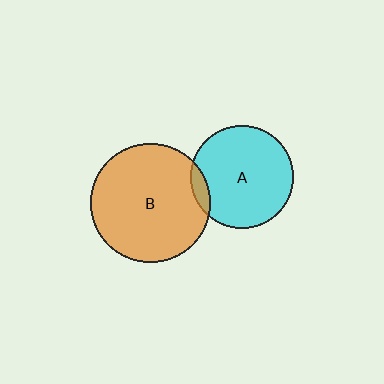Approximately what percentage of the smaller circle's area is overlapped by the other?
Approximately 5%.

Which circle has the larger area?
Circle B (orange).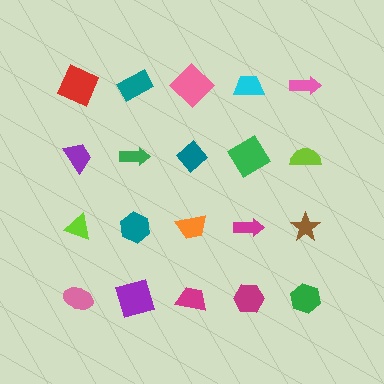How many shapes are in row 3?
5 shapes.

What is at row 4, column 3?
A magenta trapezoid.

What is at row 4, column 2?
A purple square.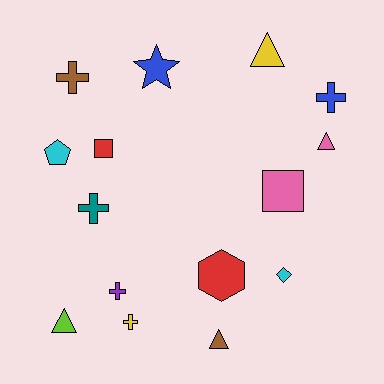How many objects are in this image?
There are 15 objects.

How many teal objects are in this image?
There is 1 teal object.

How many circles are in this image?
There are no circles.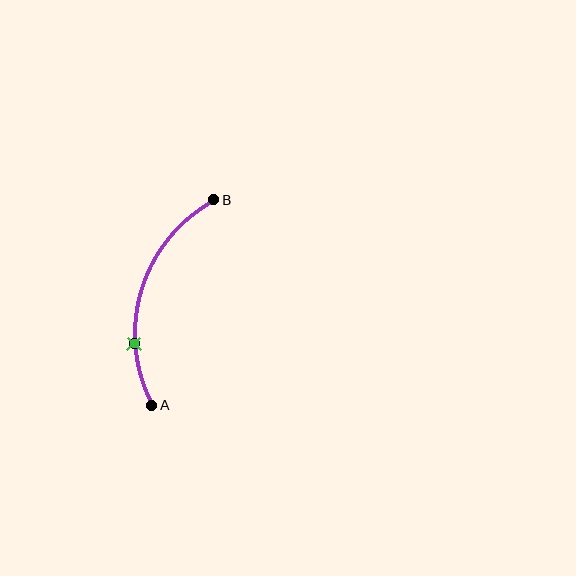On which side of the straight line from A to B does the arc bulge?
The arc bulges to the left of the straight line connecting A and B.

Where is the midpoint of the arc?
The arc midpoint is the point on the curve farthest from the straight line joining A and B. It sits to the left of that line.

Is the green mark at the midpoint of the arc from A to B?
No. The green mark lies on the arc but is closer to endpoint A. The arc midpoint would be at the point on the curve equidistant along the arc from both A and B.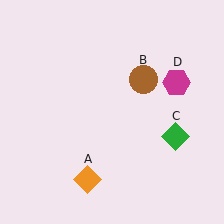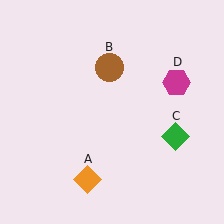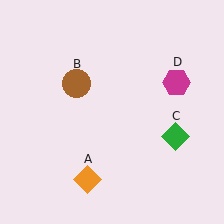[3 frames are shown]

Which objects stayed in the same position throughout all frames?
Orange diamond (object A) and green diamond (object C) and magenta hexagon (object D) remained stationary.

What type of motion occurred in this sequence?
The brown circle (object B) rotated counterclockwise around the center of the scene.